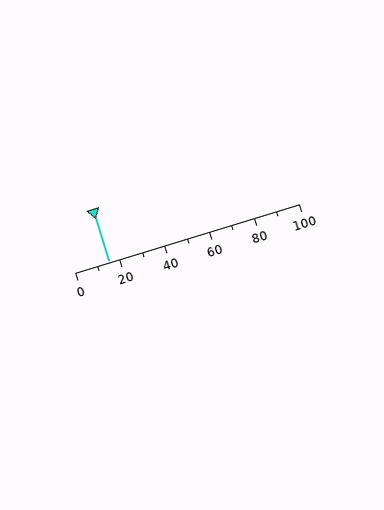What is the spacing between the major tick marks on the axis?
The major ticks are spaced 20 apart.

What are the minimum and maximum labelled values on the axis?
The axis runs from 0 to 100.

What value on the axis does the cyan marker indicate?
The marker indicates approximately 15.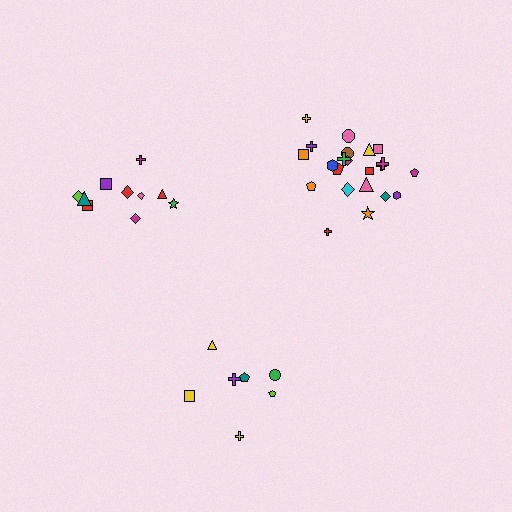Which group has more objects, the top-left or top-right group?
The top-right group.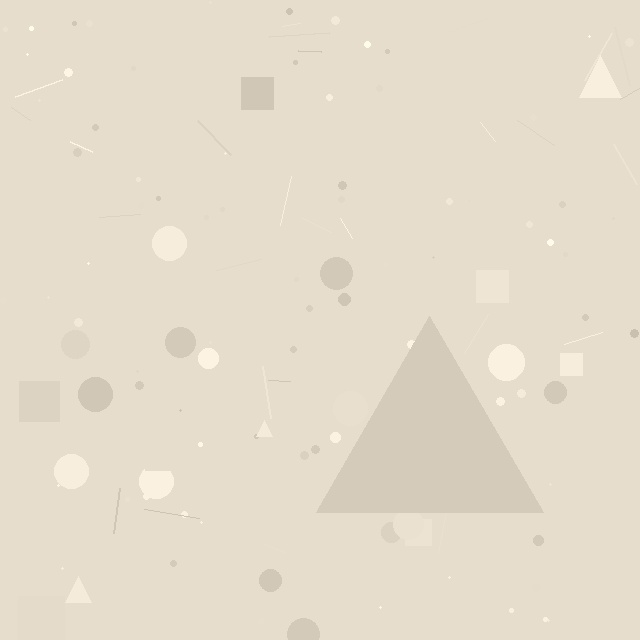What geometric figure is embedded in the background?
A triangle is embedded in the background.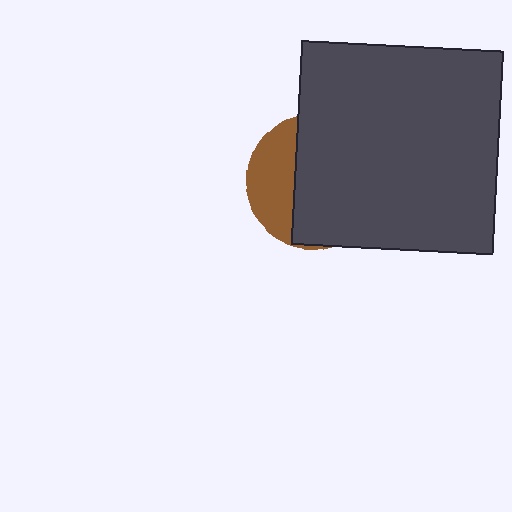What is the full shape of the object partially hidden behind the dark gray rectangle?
The partially hidden object is a brown circle.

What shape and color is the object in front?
The object in front is a dark gray rectangle.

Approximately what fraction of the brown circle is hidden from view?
Roughly 68% of the brown circle is hidden behind the dark gray rectangle.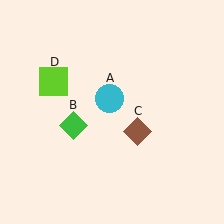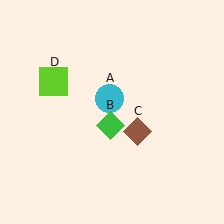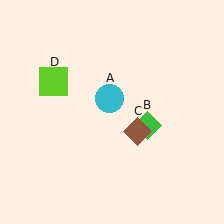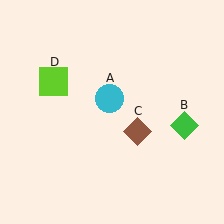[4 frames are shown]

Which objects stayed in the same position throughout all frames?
Cyan circle (object A) and brown diamond (object C) and lime square (object D) remained stationary.